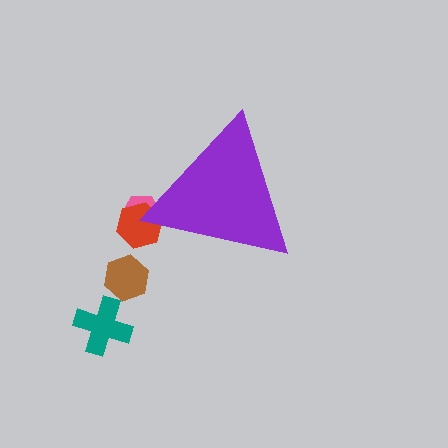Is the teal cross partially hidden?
No, the teal cross is fully visible.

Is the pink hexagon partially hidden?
Yes, the pink hexagon is partially hidden behind the purple triangle.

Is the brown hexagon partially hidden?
No, the brown hexagon is fully visible.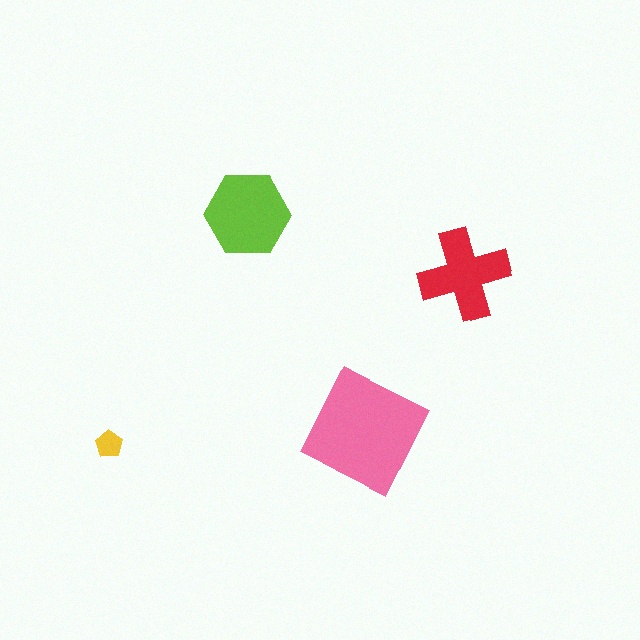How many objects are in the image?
There are 4 objects in the image.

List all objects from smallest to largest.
The yellow pentagon, the red cross, the lime hexagon, the pink square.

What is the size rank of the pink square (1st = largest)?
1st.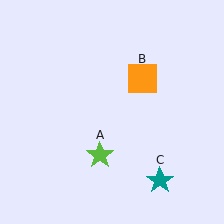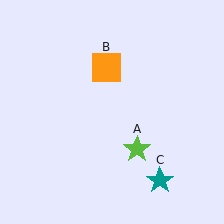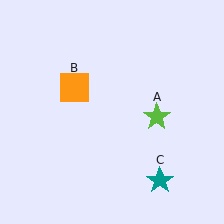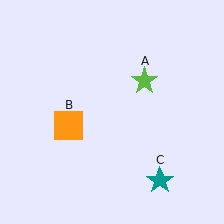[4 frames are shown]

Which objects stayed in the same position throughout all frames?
Teal star (object C) remained stationary.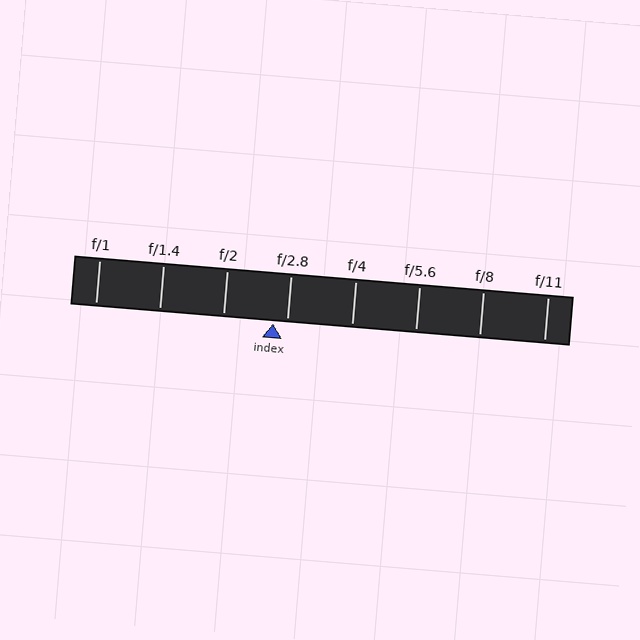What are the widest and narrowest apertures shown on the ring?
The widest aperture shown is f/1 and the narrowest is f/11.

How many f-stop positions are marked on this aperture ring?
There are 8 f-stop positions marked.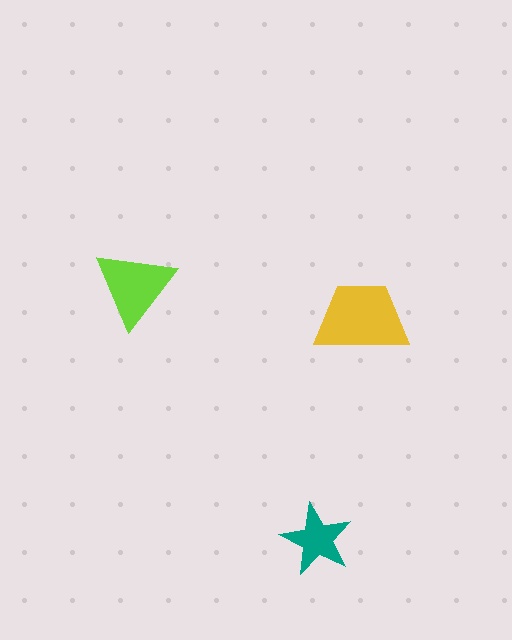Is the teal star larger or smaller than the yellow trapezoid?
Smaller.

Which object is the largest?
The yellow trapezoid.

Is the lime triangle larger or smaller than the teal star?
Larger.